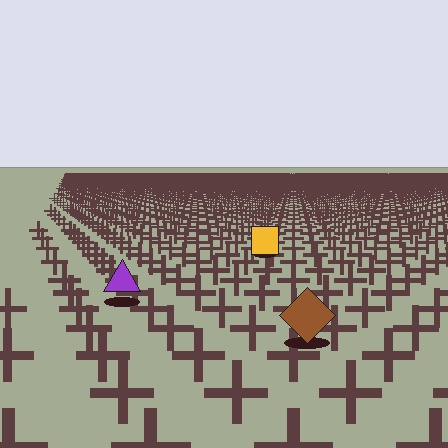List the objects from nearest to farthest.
From nearest to farthest: the brown diamond, the purple triangle, the yellow square.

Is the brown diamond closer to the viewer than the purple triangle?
Yes. The brown diamond is closer — you can tell from the texture gradient: the ground texture is coarser near it.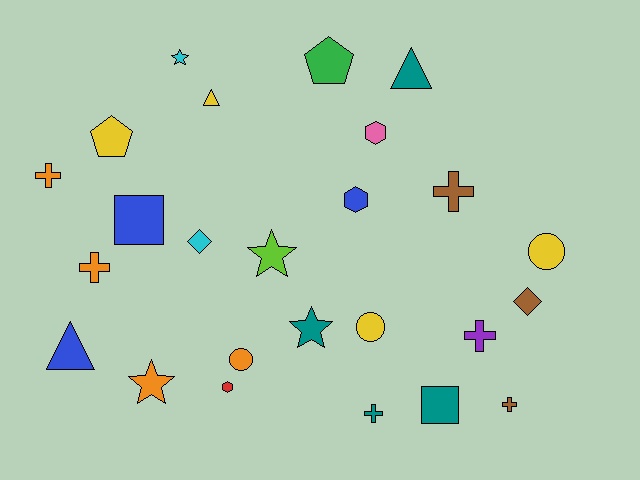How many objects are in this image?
There are 25 objects.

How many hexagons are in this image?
There are 3 hexagons.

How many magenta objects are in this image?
There are no magenta objects.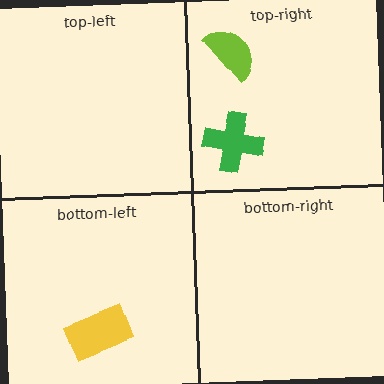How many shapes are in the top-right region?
2.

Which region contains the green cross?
The top-right region.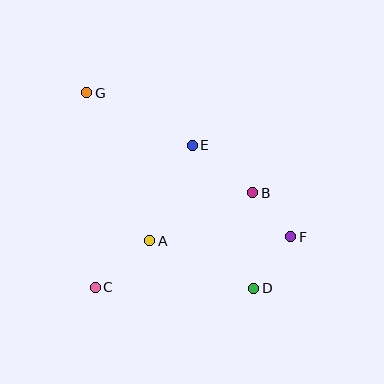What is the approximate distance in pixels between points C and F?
The distance between C and F is approximately 202 pixels.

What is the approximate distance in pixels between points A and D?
The distance between A and D is approximately 114 pixels.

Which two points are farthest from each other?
Points D and G are farthest from each other.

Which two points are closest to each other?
Points B and F are closest to each other.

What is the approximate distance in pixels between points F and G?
The distance between F and G is approximately 250 pixels.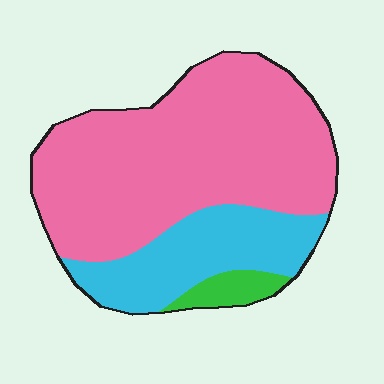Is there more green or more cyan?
Cyan.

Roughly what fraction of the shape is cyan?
Cyan covers about 25% of the shape.